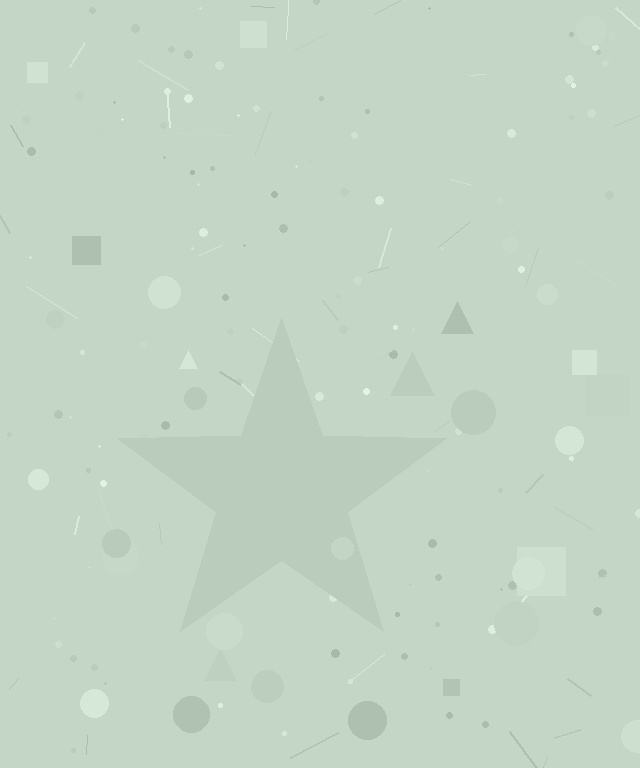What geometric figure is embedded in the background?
A star is embedded in the background.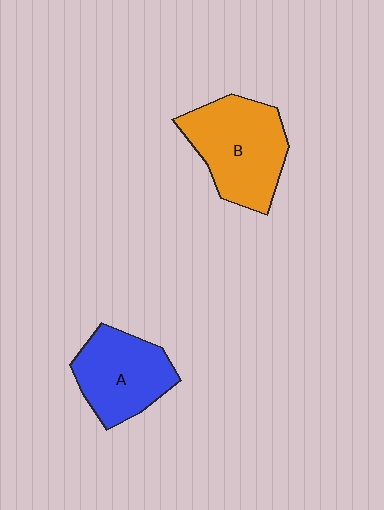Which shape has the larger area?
Shape B (orange).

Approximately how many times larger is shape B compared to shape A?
Approximately 1.2 times.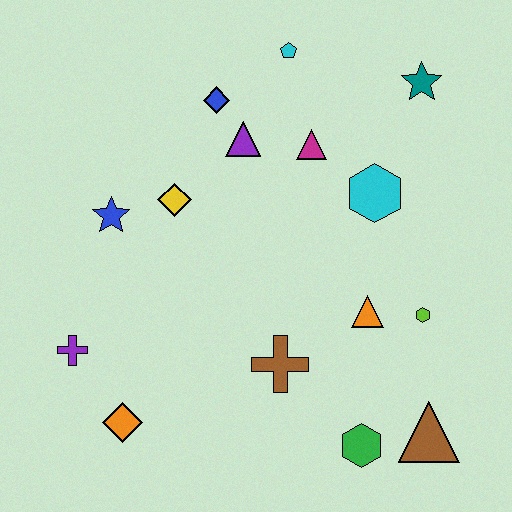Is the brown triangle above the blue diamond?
No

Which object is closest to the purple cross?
The orange diamond is closest to the purple cross.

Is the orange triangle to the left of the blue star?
No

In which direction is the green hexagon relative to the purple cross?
The green hexagon is to the right of the purple cross.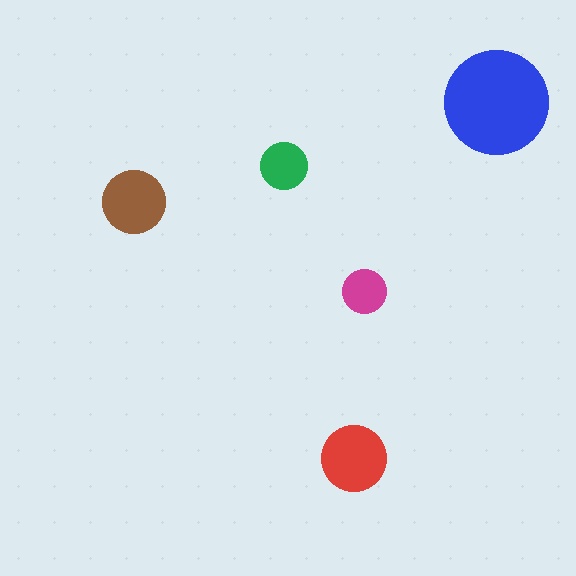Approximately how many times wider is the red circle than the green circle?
About 1.5 times wider.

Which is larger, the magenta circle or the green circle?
The green one.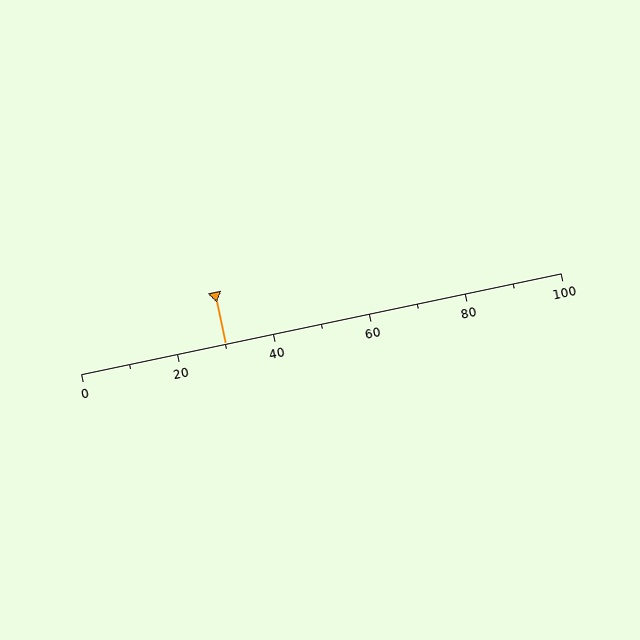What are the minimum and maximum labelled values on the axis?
The axis runs from 0 to 100.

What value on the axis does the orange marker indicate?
The marker indicates approximately 30.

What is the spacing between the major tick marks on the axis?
The major ticks are spaced 20 apart.